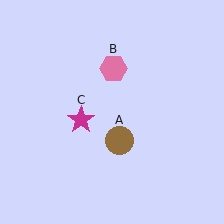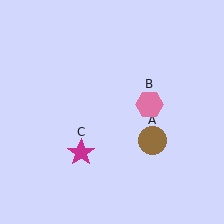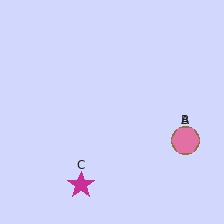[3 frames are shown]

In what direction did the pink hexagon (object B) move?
The pink hexagon (object B) moved down and to the right.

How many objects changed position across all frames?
3 objects changed position: brown circle (object A), pink hexagon (object B), magenta star (object C).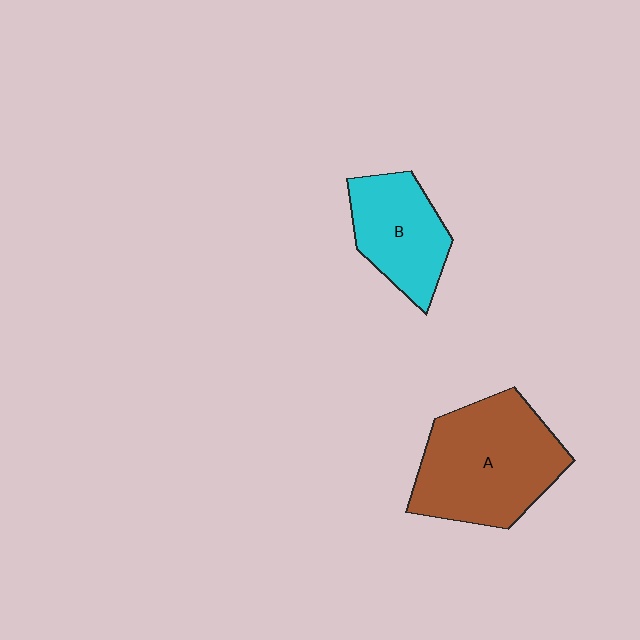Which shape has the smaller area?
Shape B (cyan).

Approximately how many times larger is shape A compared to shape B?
Approximately 1.6 times.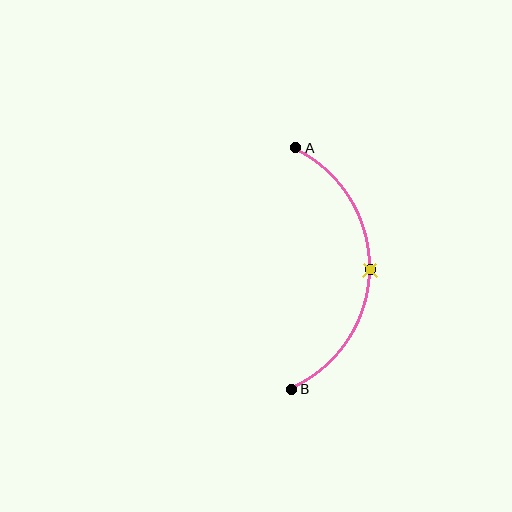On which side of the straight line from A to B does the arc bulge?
The arc bulges to the right of the straight line connecting A and B.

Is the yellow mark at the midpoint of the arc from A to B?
Yes. The yellow mark lies on the arc at equal arc-length from both A and B — it is the arc midpoint.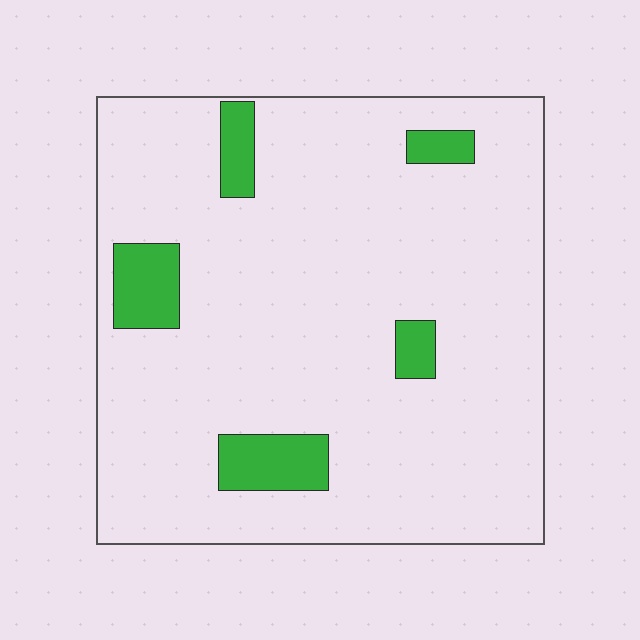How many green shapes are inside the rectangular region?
5.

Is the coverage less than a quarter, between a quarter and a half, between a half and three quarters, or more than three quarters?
Less than a quarter.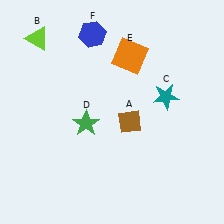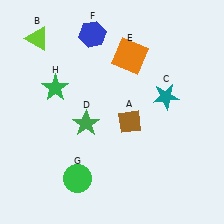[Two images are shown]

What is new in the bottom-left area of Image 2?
A green circle (G) was added in the bottom-left area of Image 2.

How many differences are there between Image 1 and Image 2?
There are 2 differences between the two images.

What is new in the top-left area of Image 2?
A green star (H) was added in the top-left area of Image 2.